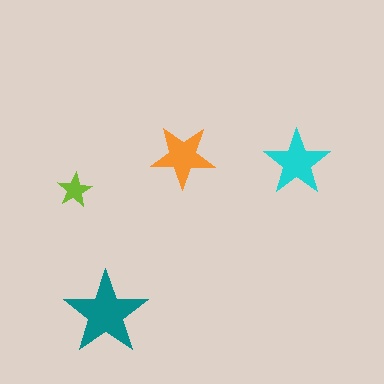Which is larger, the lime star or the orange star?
The orange one.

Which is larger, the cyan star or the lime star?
The cyan one.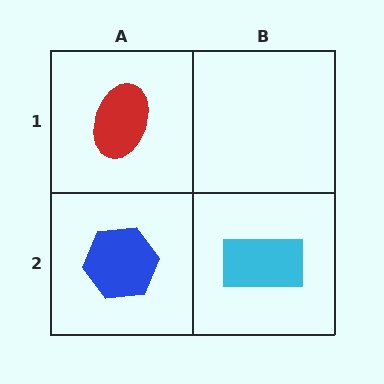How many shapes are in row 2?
2 shapes.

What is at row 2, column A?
A blue hexagon.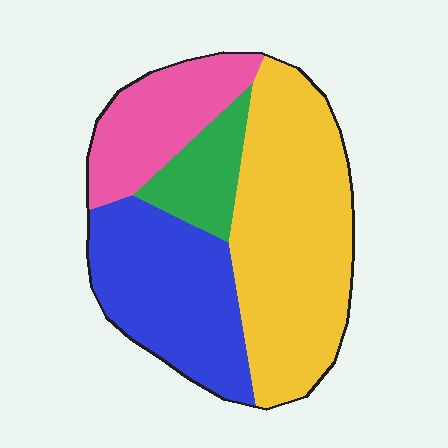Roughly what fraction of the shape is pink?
Pink covers roughly 20% of the shape.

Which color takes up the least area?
Green, at roughly 10%.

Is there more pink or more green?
Pink.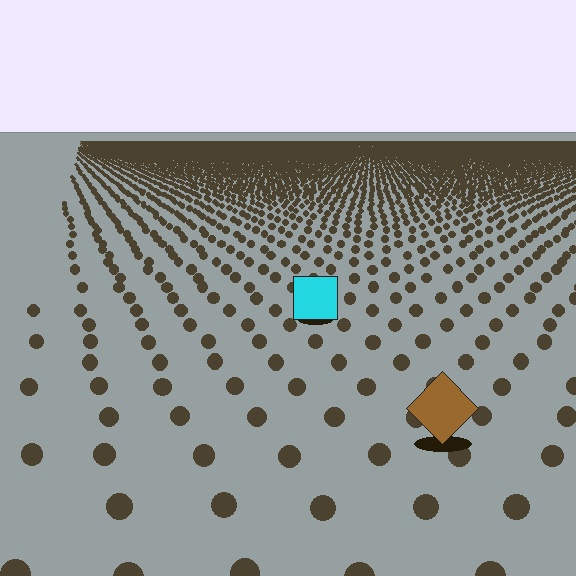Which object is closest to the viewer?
The brown diamond is closest. The texture marks near it are larger and more spread out.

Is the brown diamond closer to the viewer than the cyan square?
Yes. The brown diamond is closer — you can tell from the texture gradient: the ground texture is coarser near it.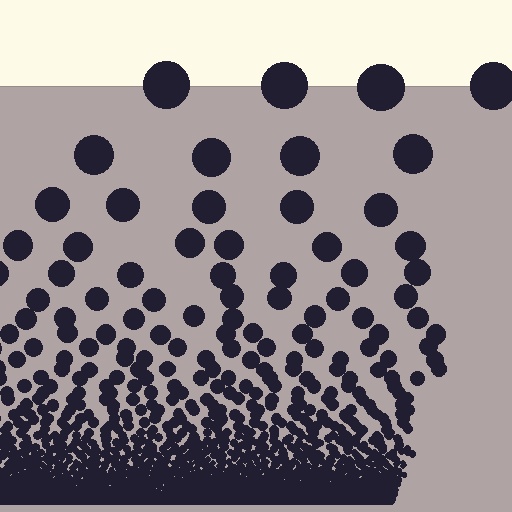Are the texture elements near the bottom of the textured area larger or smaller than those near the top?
Smaller. The gradient is inverted — elements near the bottom are smaller and denser.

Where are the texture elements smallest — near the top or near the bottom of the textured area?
Near the bottom.